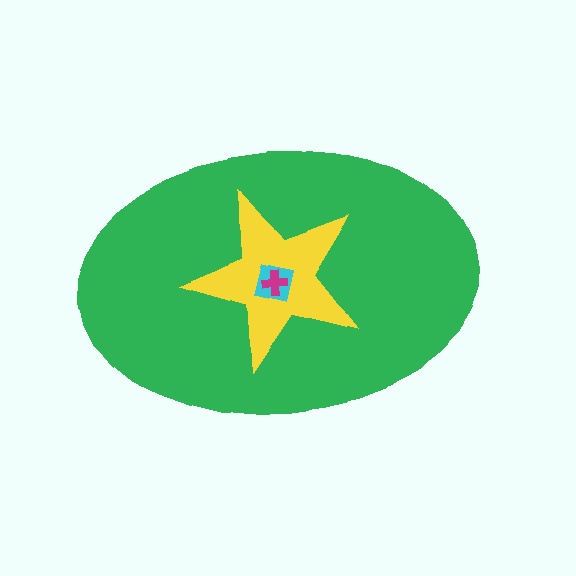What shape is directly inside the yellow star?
The cyan square.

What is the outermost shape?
The green ellipse.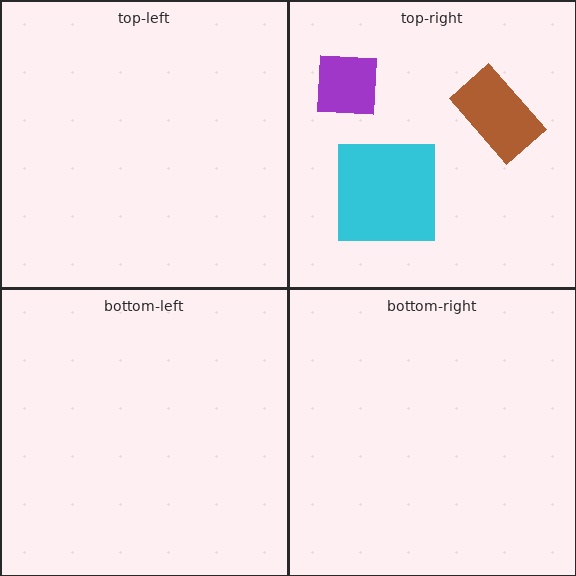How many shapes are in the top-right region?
3.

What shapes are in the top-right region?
The cyan square, the purple square, the brown rectangle.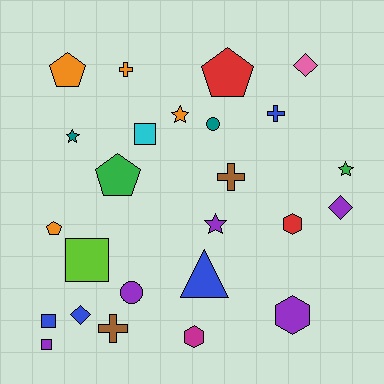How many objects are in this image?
There are 25 objects.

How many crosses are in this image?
There are 4 crosses.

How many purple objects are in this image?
There are 5 purple objects.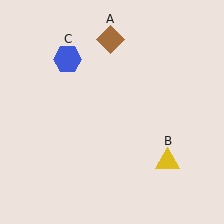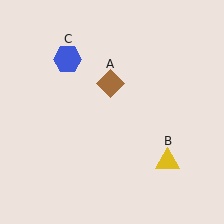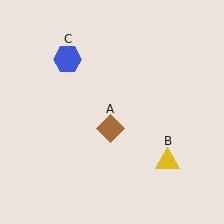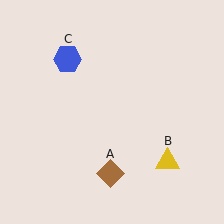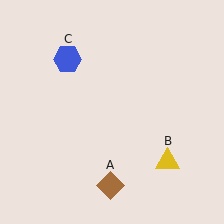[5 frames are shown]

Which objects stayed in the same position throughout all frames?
Yellow triangle (object B) and blue hexagon (object C) remained stationary.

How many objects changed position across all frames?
1 object changed position: brown diamond (object A).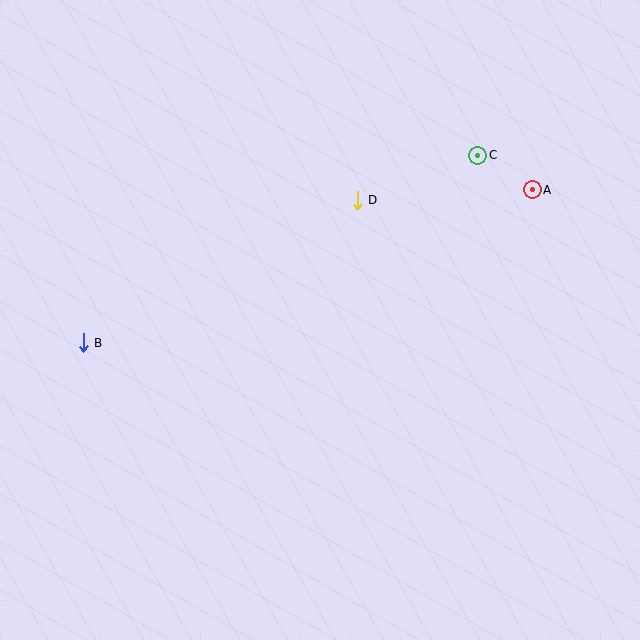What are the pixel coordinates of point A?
Point A is at (532, 190).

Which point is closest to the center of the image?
Point D at (357, 200) is closest to the center.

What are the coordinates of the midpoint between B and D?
The midpoint between B and D is at (220, 271).